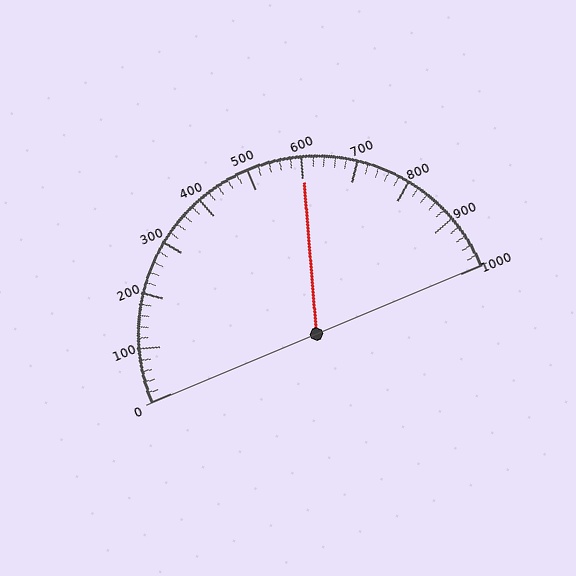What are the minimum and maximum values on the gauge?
The gauge ranges from 0 to 1000.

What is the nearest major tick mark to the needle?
The nearest major tick mark is 600.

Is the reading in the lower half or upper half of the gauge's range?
The reading is in the upper half of the range (0 to 1000).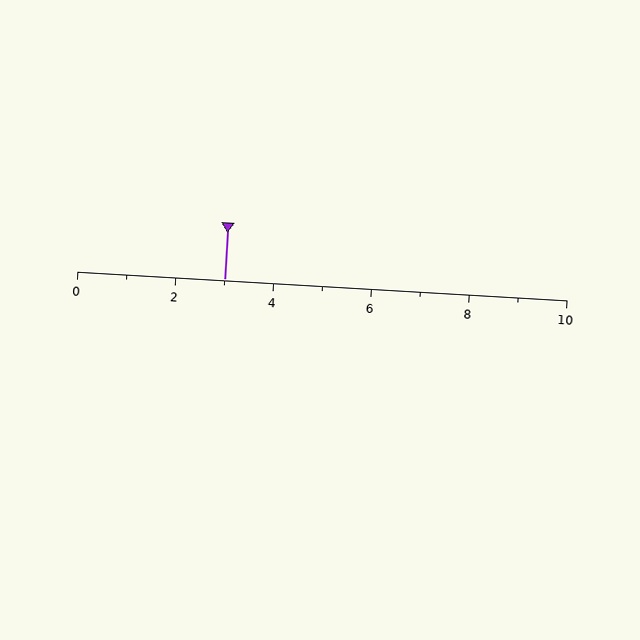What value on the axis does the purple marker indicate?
The marker indicates approximately 3.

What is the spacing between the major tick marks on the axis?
The major ticks are spaced 2 apart.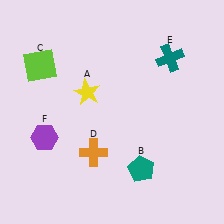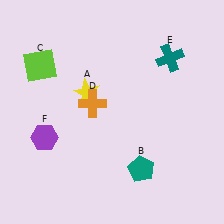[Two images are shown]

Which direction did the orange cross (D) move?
The orange cross (D) moved up.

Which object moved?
The orange cross (D) moved up.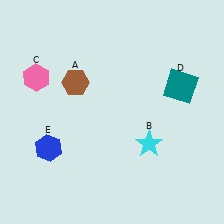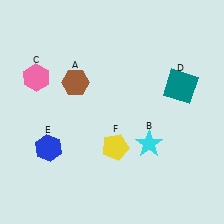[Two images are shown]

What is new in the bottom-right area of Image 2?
A yellow pentagon (F) was added in the bottom-right area of Image 2.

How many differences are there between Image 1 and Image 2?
There is 1 difference between the two images.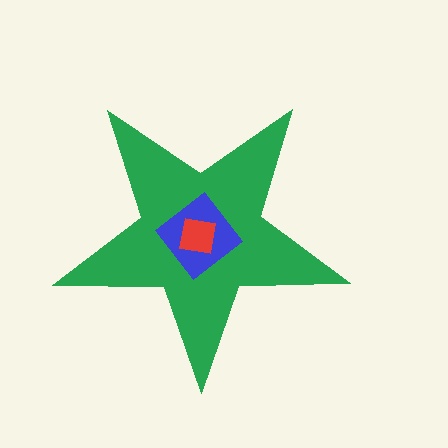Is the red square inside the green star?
Yes.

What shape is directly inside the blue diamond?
The red square.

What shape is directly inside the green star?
The blue diamond.